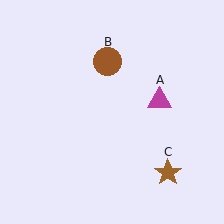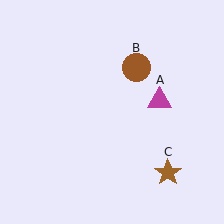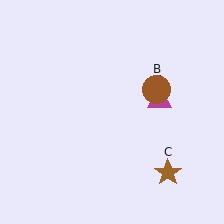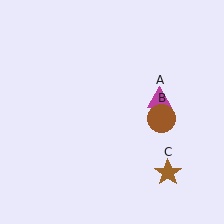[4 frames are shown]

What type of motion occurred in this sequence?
The brown circle (object B) rotated clockwise around the center of the scene.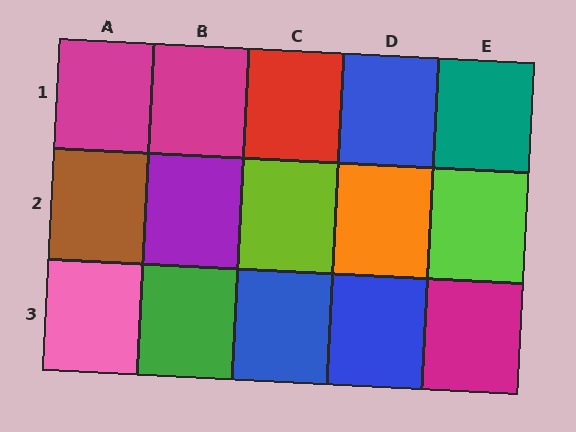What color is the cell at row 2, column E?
Lime.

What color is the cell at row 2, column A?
Brown.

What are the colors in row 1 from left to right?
Magenta, magenta, red, blue, teal.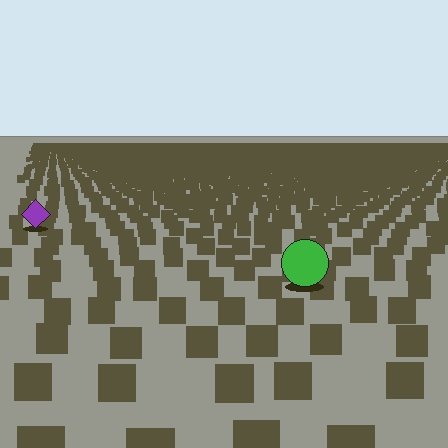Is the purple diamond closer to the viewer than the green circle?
No. The green circle is closer — you can tell from the texture gradient: the ground texture is coarser near it.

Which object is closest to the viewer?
The green circle is closest. The texture marks near it are larger and more spread out.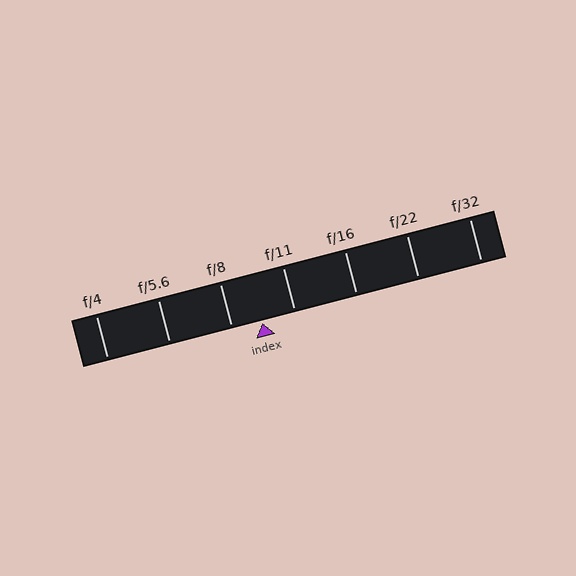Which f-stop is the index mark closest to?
The index mark is closest to f/8.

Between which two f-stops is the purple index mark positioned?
The index mark is between f/8 and f/11.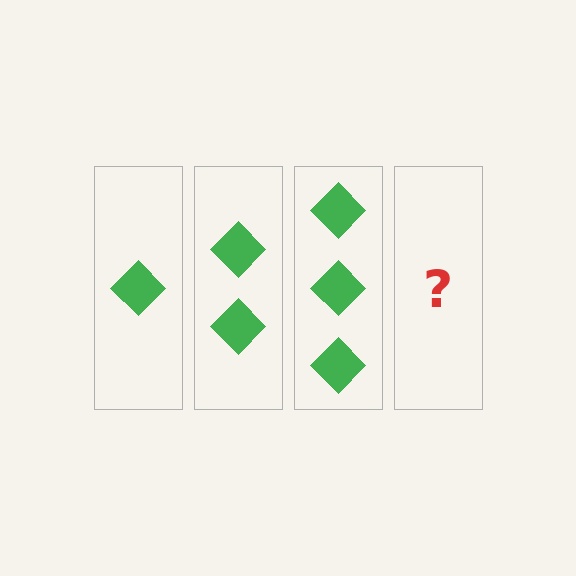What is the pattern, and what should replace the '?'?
The pattern is that each step adds one more diamond. The '?' should be 4 diamonds.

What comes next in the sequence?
The next element should be 4 diamonds.